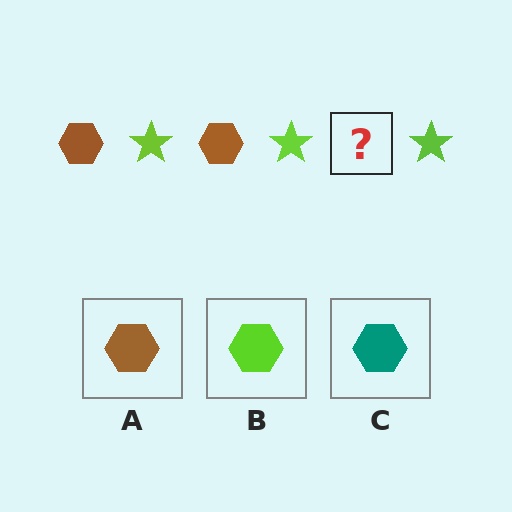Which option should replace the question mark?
Option A.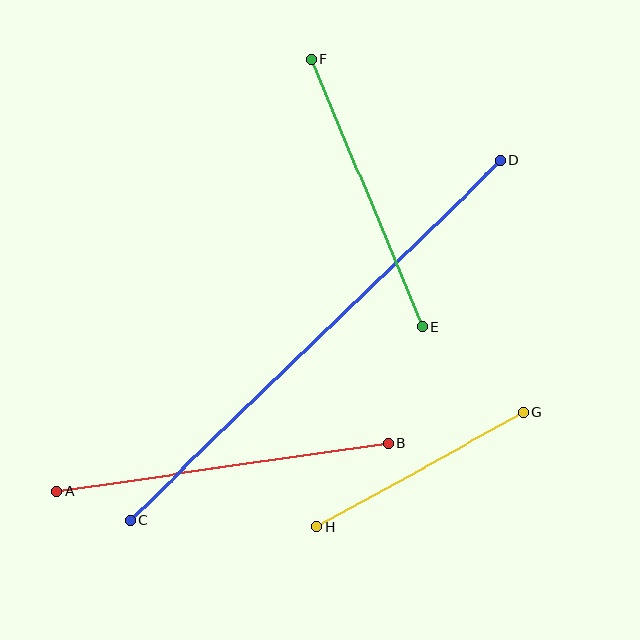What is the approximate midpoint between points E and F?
The midpoint is at approximately (367, 193) pixels.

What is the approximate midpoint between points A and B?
The midpoint is at approximately (223, 467) pixels.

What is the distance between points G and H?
The distance is approximately 237 pixels.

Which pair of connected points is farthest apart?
Points C and D are farthest apart.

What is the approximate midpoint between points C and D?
The midpoint is at approximately (315, 340) pixels.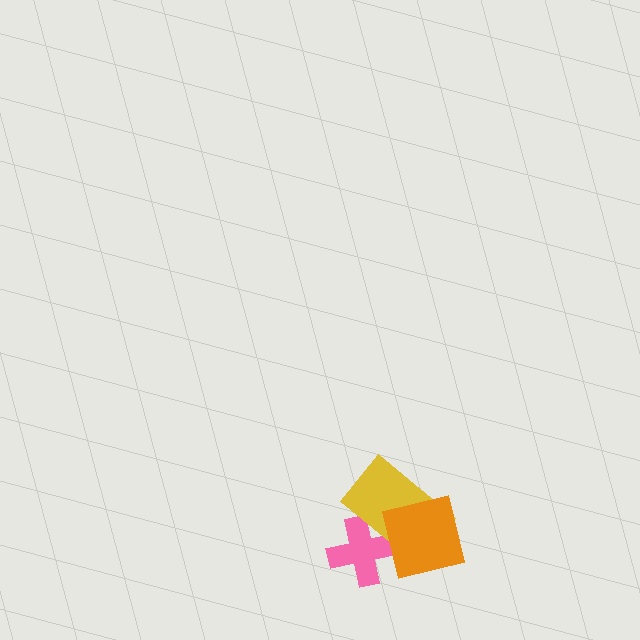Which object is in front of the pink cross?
The yellow rectangle is in front of the pink cross.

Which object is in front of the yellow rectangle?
The orange square is in front of the yellow rectangle.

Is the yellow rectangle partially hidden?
Yes, it is partially covered by another shape.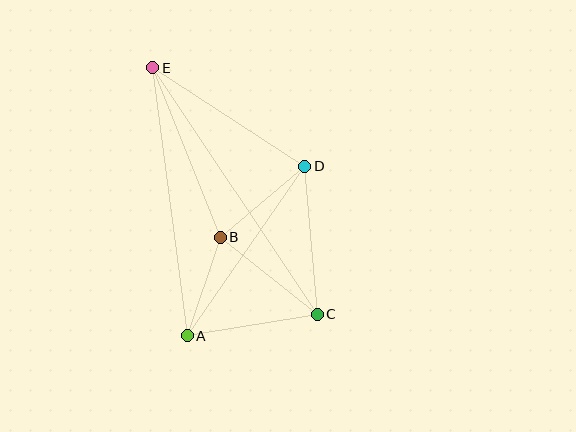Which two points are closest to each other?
Points A and B are closest to each other.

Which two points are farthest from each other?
Points C and E are farthest from each other.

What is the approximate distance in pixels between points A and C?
The distance between A and C is approximately 132 pixels.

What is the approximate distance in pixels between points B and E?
The distance between B and E is approximately 182 pixels.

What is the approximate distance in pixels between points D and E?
The distance between D and E is approximately 181 pixels.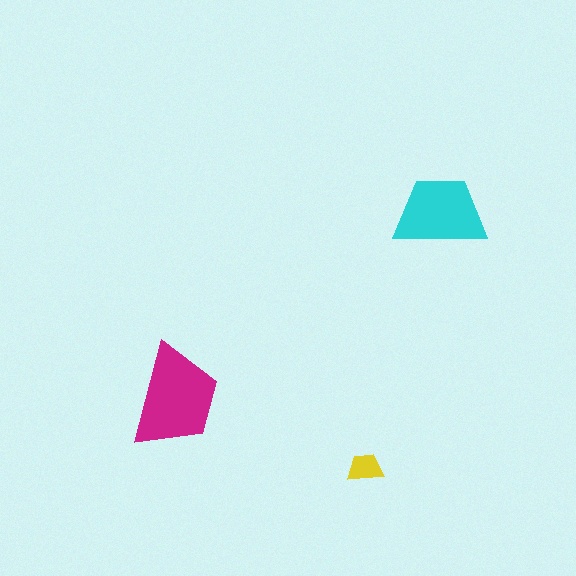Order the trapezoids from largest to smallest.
the magenta one, the cyan one, the yellow one.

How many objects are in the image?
There are 3 objects in the image.